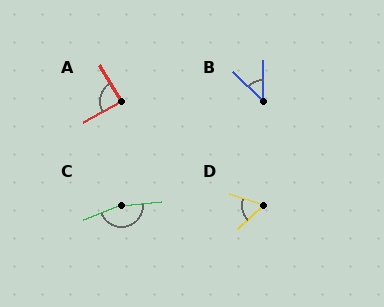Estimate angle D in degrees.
Approximately 60 degrees.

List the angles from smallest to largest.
B (46°), D (60°), A (88°), C (163°).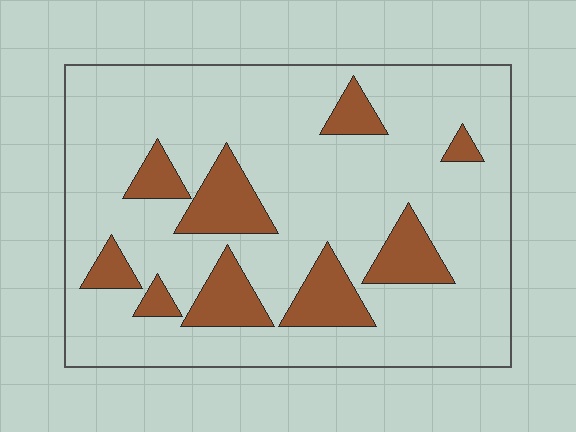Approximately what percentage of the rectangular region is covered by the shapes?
Approximately 20%.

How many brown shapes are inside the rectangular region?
9.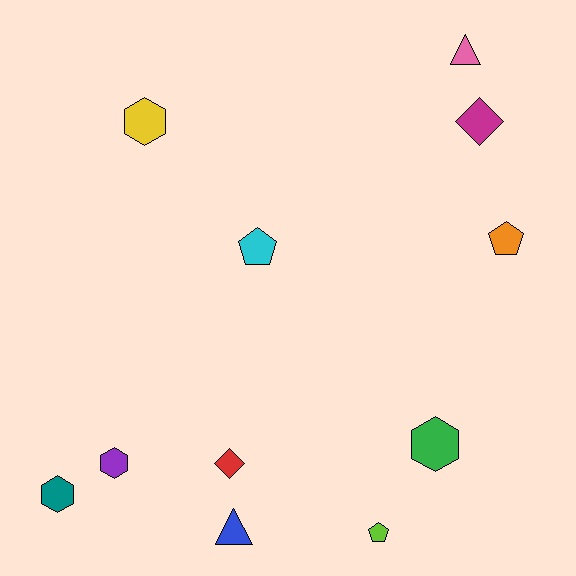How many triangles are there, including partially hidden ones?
There are 2 triangles.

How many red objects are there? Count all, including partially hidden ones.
There is 1 red object.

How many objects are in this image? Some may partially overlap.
There are 11 objects.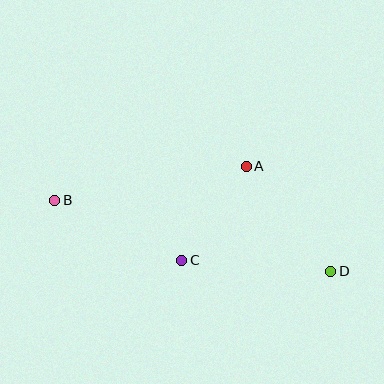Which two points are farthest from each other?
Points B and D are farthest from each other.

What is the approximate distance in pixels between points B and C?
The distance between B and C is approximately 140 pixels.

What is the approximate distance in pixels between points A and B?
The distance between A and B is approximately 194 pixels.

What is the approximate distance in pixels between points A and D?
The distance between A and D is approximately 135 pixels.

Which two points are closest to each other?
Points A and C are closest to each other.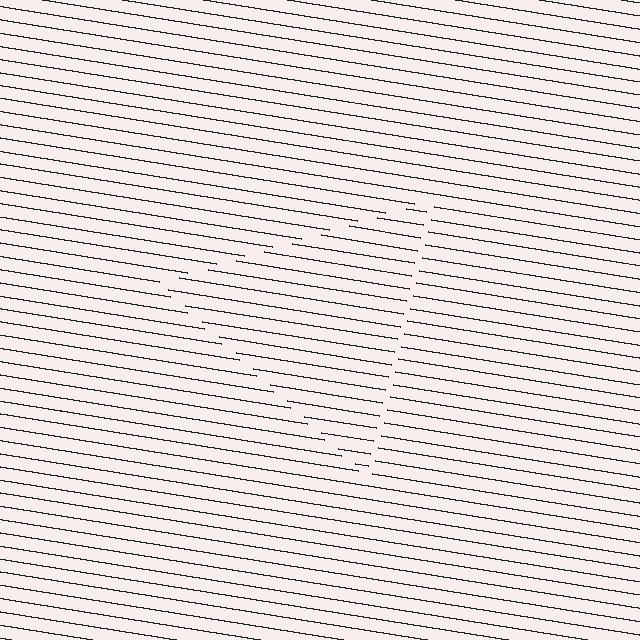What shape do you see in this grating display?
An illusory triangle. The interior of the shape contains the same grating, shifted by half a period — the contour is defined by the phase discontinuity where line-ends from the inner and outer gratings abut.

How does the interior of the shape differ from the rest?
The interior of the shape contains the same grating, shifted by half a period — the contour is defined by the phase discontinuity where line-ends from the inner and outer gratings abut.